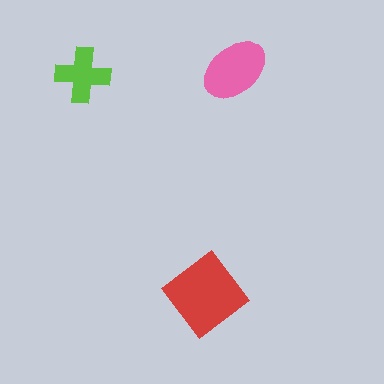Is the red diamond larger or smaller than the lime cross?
Larger.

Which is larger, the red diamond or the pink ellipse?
The red diamond.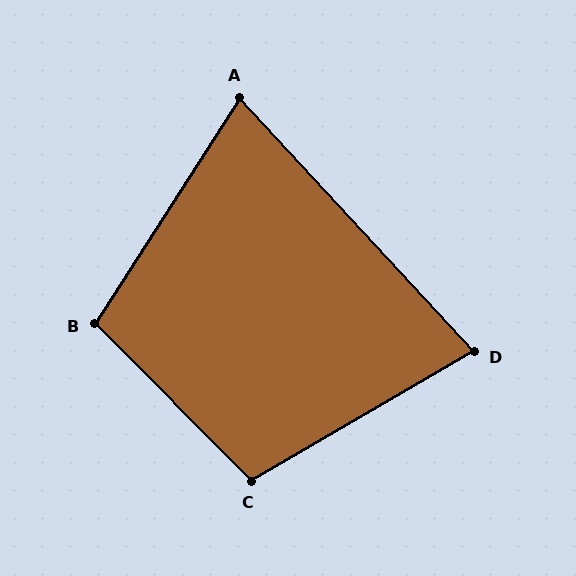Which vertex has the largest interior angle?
C, at approximately 104 degrees.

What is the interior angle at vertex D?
Approximately 78 degrees (acute).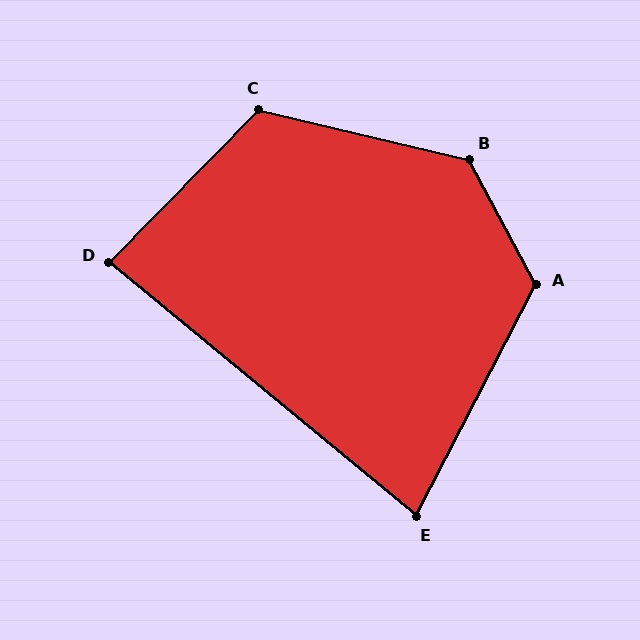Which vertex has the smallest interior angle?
E, at approximately 78 degrees.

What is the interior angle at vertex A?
Approximately 125 degrees (obtuse).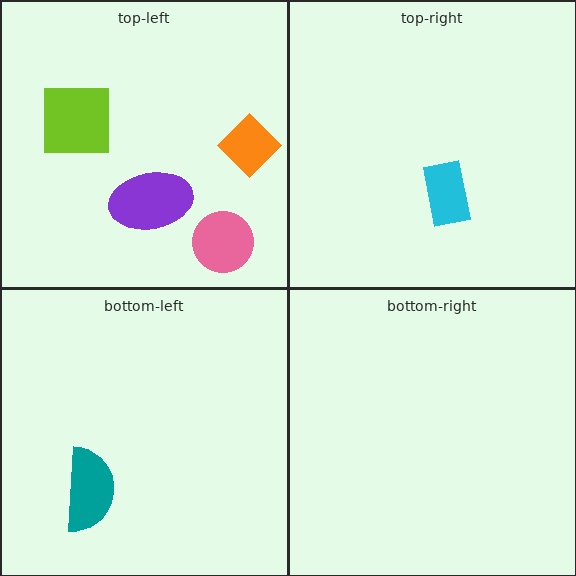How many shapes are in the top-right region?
1.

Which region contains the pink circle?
The top-left region.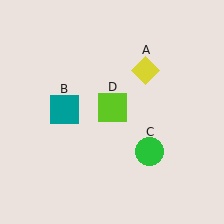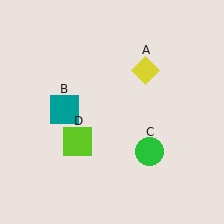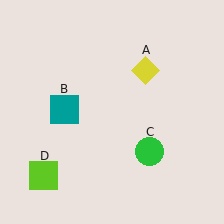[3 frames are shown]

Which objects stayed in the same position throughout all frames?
Yellow diamond (object A) and teal square (object B) and green circle (object C) remained stationary.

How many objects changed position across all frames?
1 object changed position: lime square (object D).